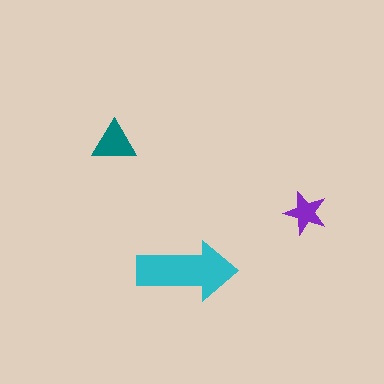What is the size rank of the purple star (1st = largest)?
3rd.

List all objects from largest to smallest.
The cyan arrow, the teal triangle, the purple star.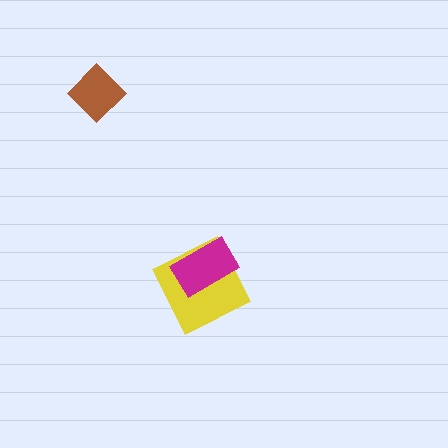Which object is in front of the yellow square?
The magenta rectangle is in front of the yellow square.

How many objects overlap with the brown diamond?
0 objects overlap with the brown diamond.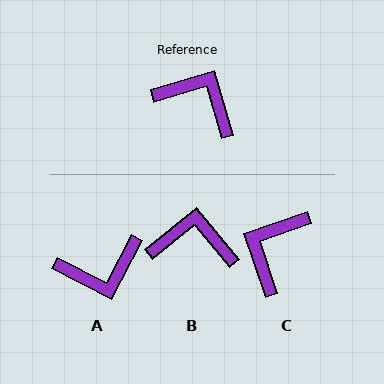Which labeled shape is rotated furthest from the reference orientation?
A, about 134 degrees away.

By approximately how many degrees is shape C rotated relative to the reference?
Approximately 93 degrees counter-clockwise.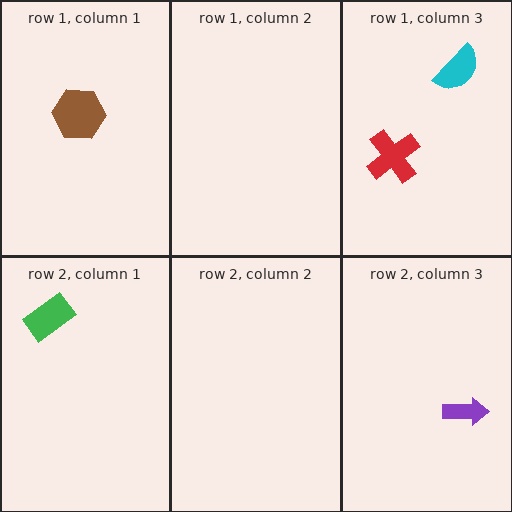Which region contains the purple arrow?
The row 2, column 3 region.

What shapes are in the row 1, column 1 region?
The brown hexagon.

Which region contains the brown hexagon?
The row 1, column 1 region.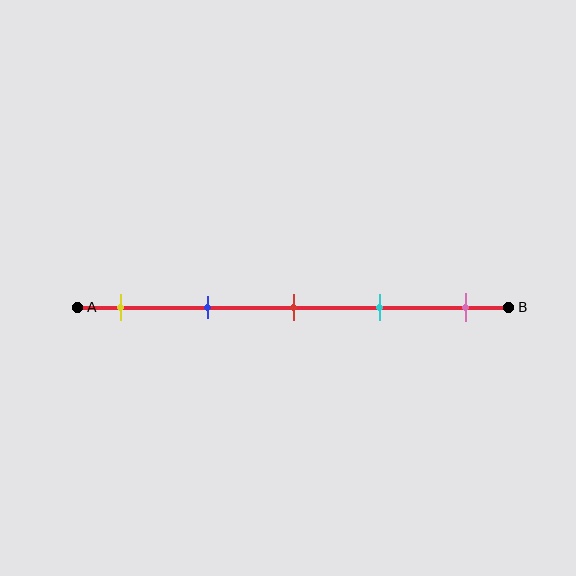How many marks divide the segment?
There are 5 marks dividing the segment.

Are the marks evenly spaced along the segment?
Yes, the marks are approximately evenly spaced.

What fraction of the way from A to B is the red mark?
The red mark is approximately 50% (0.5) of the way from A to B.